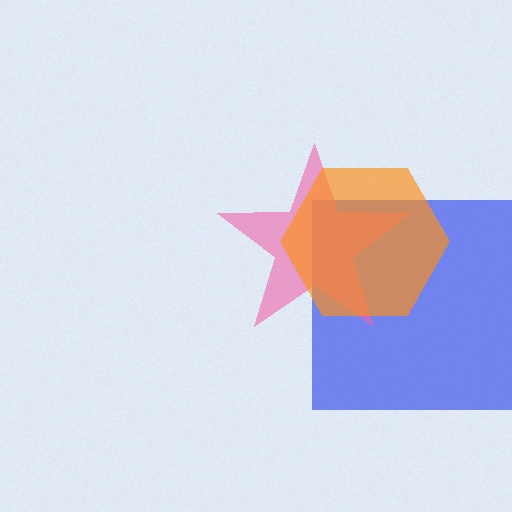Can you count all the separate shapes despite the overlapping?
Yes, there are 3 separate shapes.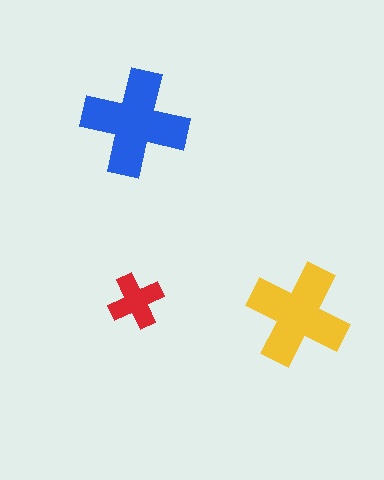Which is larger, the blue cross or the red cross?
The blue one.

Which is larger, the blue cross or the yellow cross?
The blue one.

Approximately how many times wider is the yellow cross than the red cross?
About 2 times wider.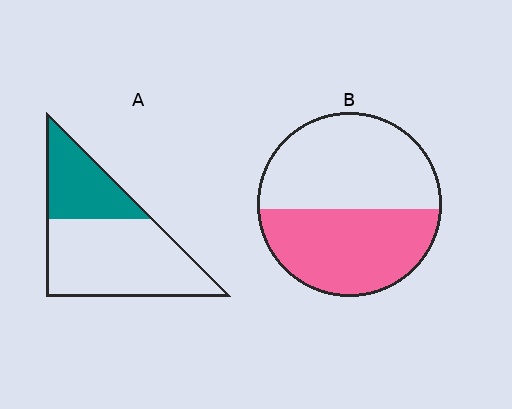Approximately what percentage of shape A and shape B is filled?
A is approximately 35% and B is approximately 45%.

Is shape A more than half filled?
No.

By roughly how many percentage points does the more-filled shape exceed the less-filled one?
By roughly 15 percentage points (B over A).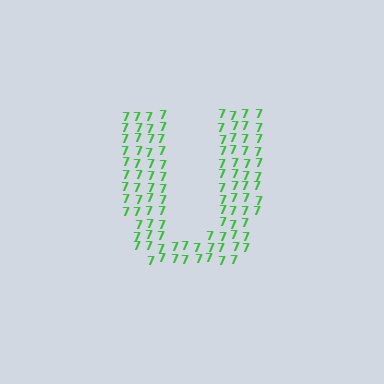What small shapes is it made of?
It is made of small digit 7's.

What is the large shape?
The large shape is the letter U.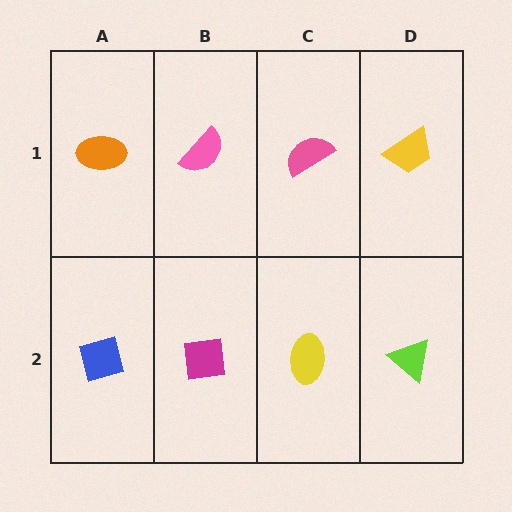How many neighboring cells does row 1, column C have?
3.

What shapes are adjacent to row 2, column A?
An orange ellipse (row 1, column A), a magenta square (row 2, column B).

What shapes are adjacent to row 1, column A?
A blue diamond (row 2, column A), a pink semicircle (row 1, column B).